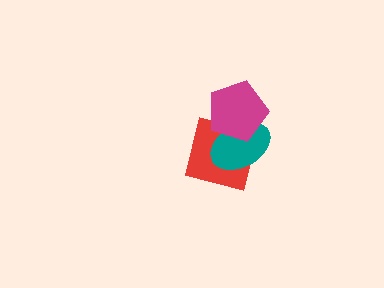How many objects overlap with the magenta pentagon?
2 objects overlap with the magenta pentagon.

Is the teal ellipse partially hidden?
Yes, it is partially covered by another shape.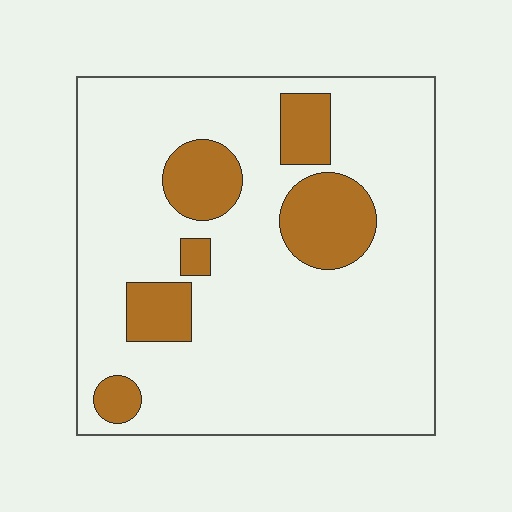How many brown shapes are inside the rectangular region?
6.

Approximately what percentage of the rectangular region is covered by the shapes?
Approximately 20%.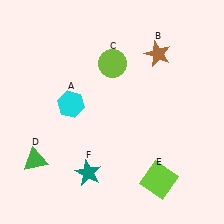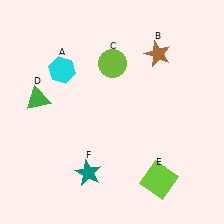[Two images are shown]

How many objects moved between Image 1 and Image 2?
2 objects moved between the two images.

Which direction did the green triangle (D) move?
The green triangle (D) moved up.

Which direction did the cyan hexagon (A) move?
The cyan hexagon (A) moved up.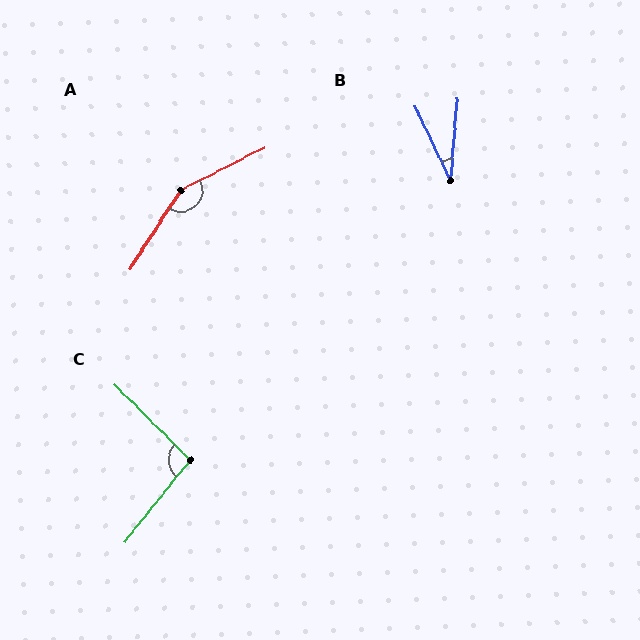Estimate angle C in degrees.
Approximately 97 degrees.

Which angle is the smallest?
B, at approximately 30 degrees.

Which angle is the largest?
A, at approximately 149 degrees.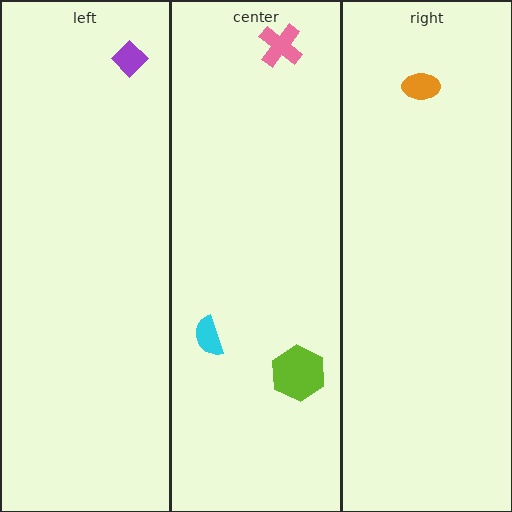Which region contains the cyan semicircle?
The center region.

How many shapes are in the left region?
1.